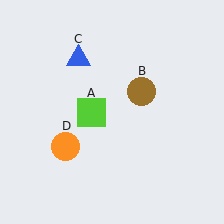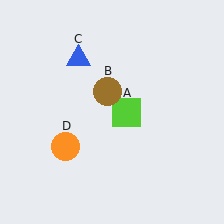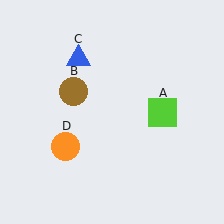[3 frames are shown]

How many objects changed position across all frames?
2 objects changed position: lime square (object A), brown circle (object B).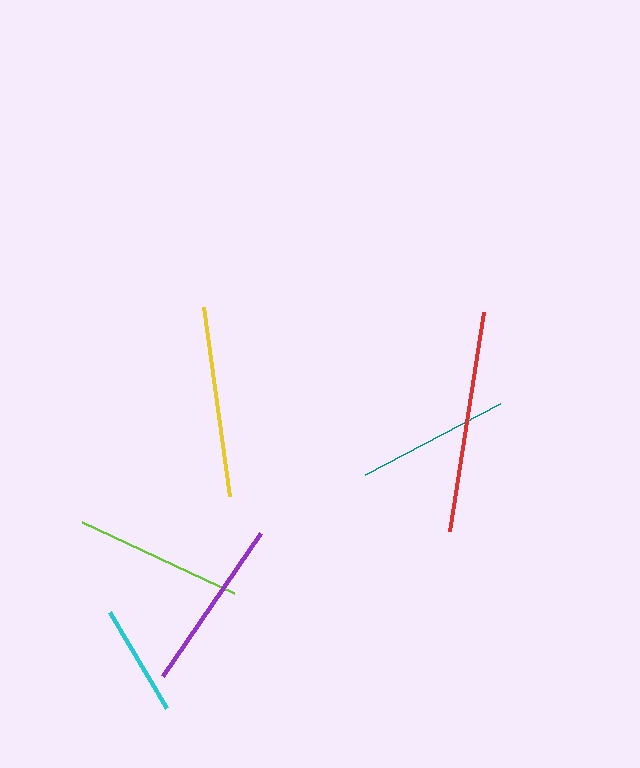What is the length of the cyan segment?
The cyan segment is approximately 111 pixels long.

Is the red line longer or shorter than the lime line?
The red line is longer than the lime line.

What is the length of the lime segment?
The lime segment is approximately 168 pixels long.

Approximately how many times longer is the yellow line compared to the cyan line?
The yellow line is approximately 1.7 times the length of the cyan line.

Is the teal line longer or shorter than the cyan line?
The teal line is longer than the cyan line.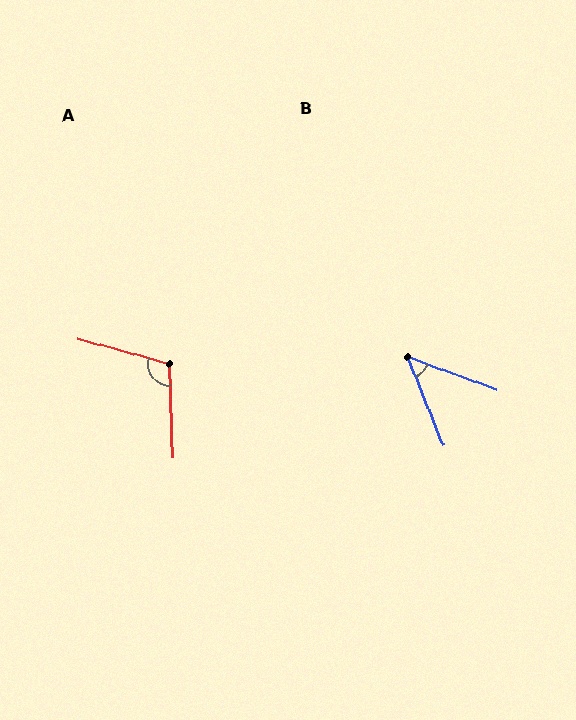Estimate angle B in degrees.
Approximately 47 degrees.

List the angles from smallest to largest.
B (47°), A (107°).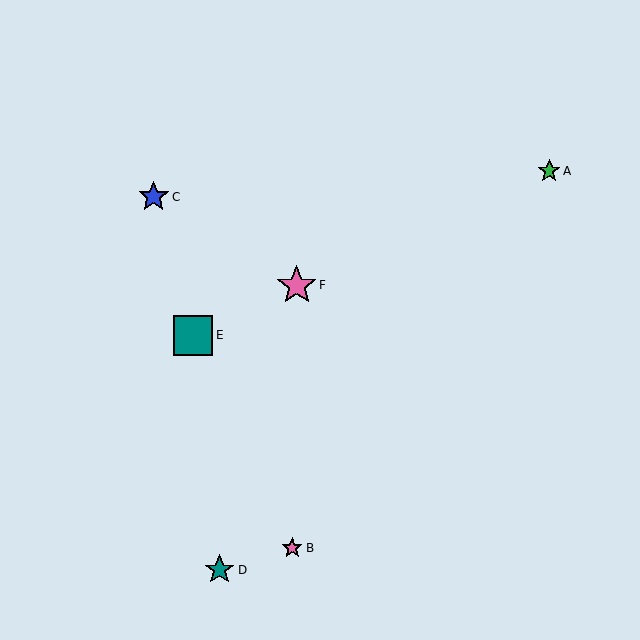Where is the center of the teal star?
The center of the teal star is at (220, 570).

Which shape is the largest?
The teal square (labeled E) is the largest.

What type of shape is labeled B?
Shape B is a pink star.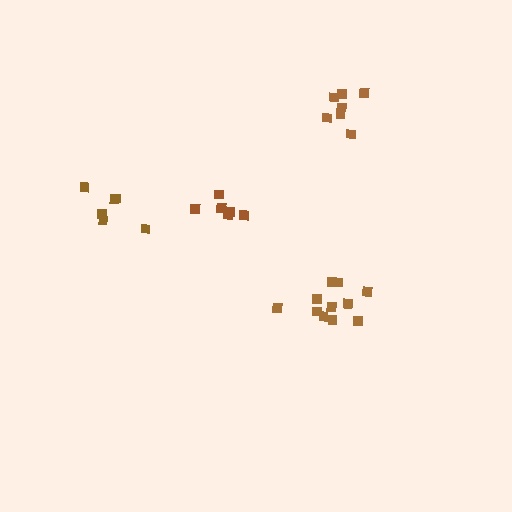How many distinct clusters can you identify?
There are 4 distinct clusters.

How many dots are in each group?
Group 1: 11 dots, Group 2: 6 dots, Group 3: 7 dots, Group 4: 6 dots (30 total).